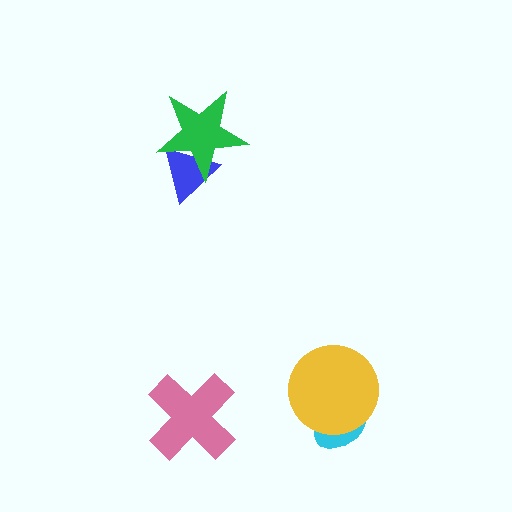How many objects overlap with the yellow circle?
1 object overlaps with the yellow circle.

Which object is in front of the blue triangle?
The green star is in front of the blue triangle.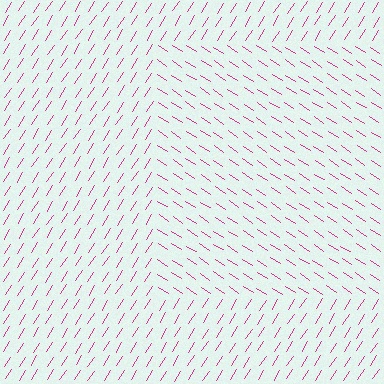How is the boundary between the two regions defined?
The boundary is defined purely by a change in line orientation (approximately 89 degrees difference). All lines are the same color and thickness.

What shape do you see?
I see a rectangle.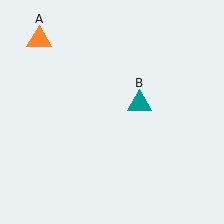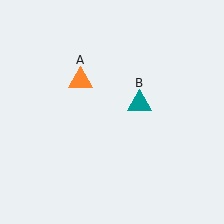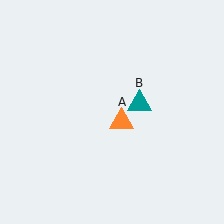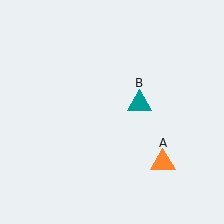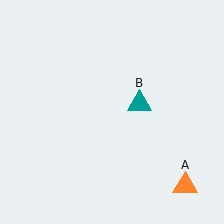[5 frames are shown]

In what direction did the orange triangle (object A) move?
The orange triangle (object A) moved down and to the right.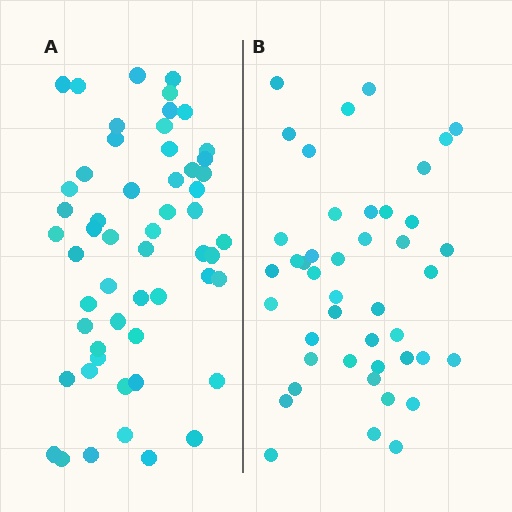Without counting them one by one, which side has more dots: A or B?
Region A (the left region) has more dots.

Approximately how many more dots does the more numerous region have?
Region A has roughly 12 or so more dots than region B.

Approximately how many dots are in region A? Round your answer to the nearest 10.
About 60 dots. (The exact count is 55, which rounds to 60.)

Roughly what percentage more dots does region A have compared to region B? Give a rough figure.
About 25% more.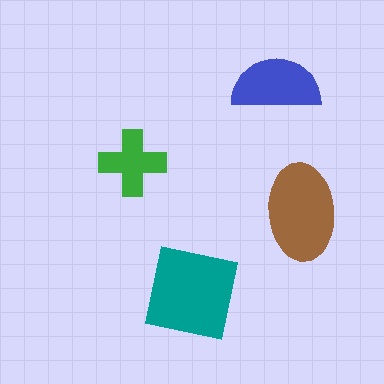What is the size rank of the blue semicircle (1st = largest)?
3rd.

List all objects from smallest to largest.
The green cross, the blue semicircle, the brown ellipse, the teal square.